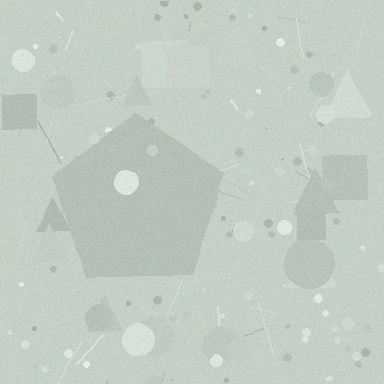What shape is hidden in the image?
A pentagon is hidden in the image.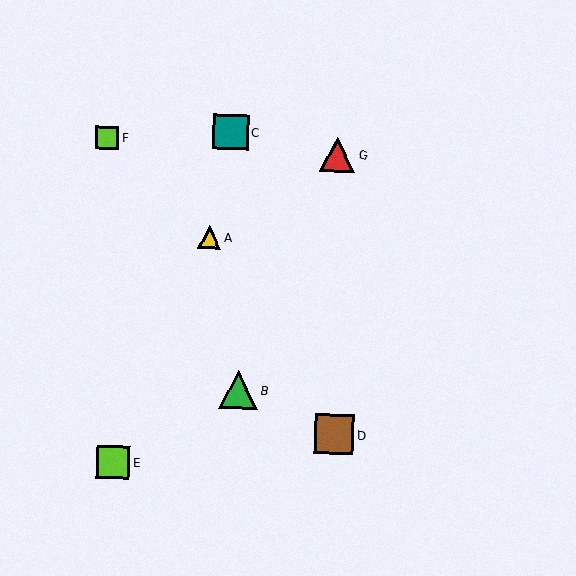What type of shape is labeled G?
Shape G is a red triangle.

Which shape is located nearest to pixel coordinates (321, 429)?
The brown square (labeled D) at (334, 434) is nearest to that location.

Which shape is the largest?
The brown square (labeled D) is the largest.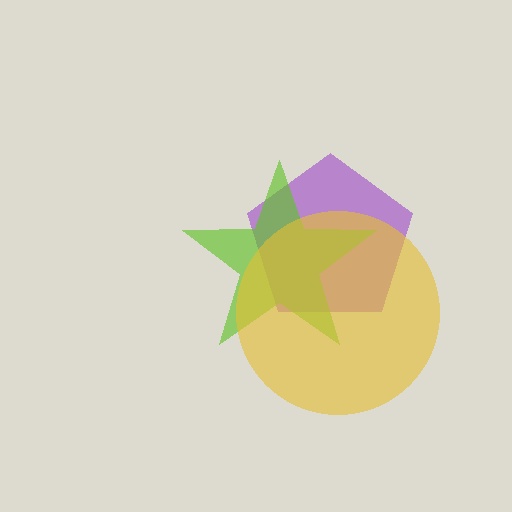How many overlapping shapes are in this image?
There are 3 overlapping shapes in the image.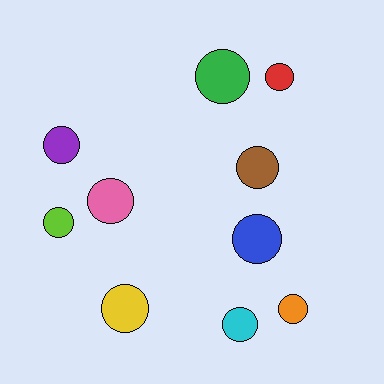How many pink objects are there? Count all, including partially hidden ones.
There is 1 pink object.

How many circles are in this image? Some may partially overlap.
There are 10 circles.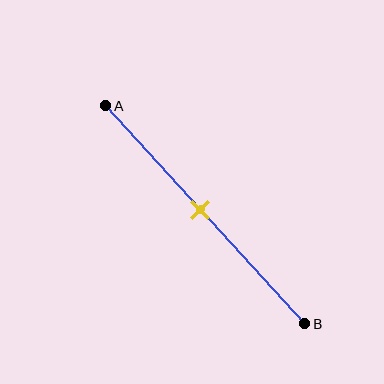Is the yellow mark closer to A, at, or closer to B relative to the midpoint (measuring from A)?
The yellow mark is approximately at the midpoint of segment AB.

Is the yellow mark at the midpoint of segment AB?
Yes, the mark is approximately at the midpoint.